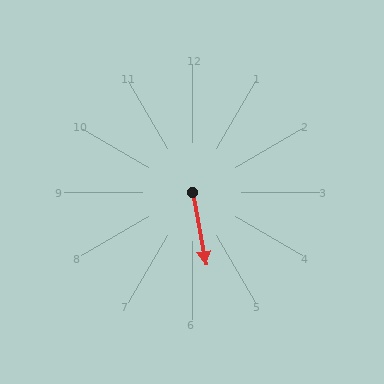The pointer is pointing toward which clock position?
Roughly 6 o'clock.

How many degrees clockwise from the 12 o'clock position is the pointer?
Approximately 169 degrees.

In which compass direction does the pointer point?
South.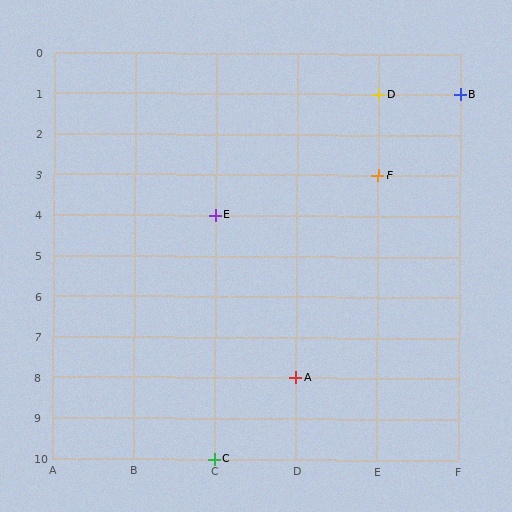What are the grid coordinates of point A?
Point A is at grid coordinates (D, 8).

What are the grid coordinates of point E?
Point E is at grid coordinates (C, 4).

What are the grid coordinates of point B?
Point B is at grid coordinates (F, 1).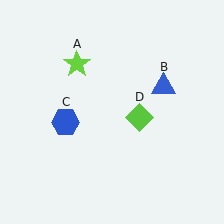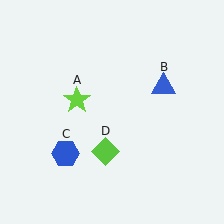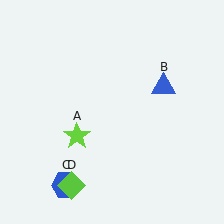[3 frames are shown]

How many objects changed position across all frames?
3 objects changed position: lime star (object A), blue hexagon (object C), lime diamond (object D).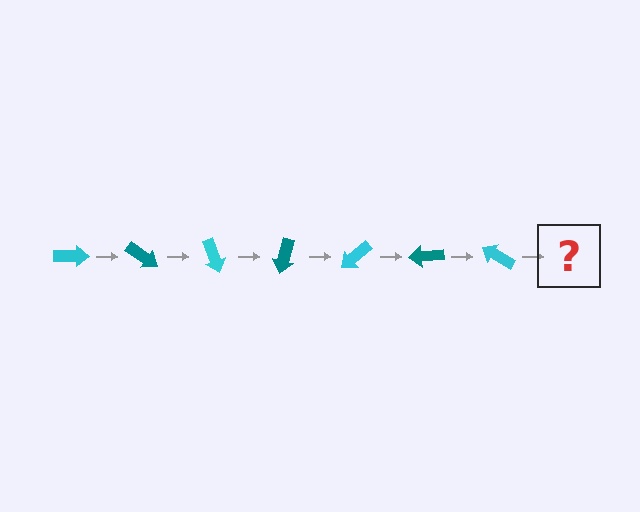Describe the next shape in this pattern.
It should be a teal arrow, rotated 245 degrees from the start.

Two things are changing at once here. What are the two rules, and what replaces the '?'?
The two rules are that it rotates 35 degrees each step and the color cycles through cyan and teal. The '?' should be a teal arrow, rotated 245 degrees from the start.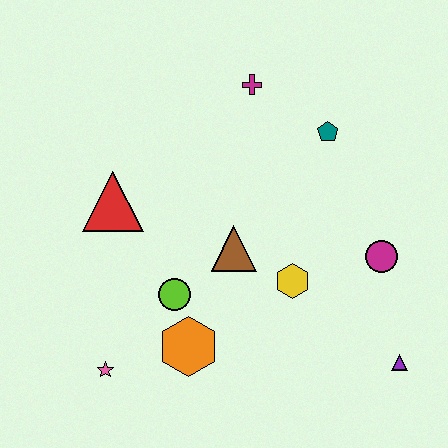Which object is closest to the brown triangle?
The yellow hexagon is closest to the brown triangle.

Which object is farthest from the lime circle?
The purple triangle is farthest from the lime circle.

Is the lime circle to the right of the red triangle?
Yes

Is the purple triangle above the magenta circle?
No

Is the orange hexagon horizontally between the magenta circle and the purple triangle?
No